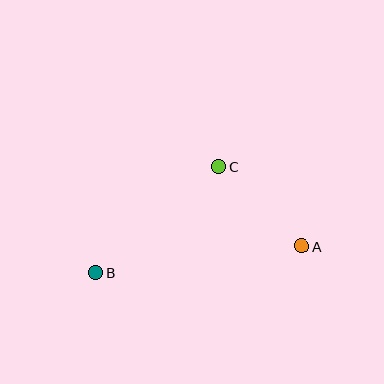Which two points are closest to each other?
Points A and C are closest to each other.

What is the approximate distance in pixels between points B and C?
The distance between B and C is approximately 163 pixels.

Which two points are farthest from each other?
Points A and B are farthest from each other.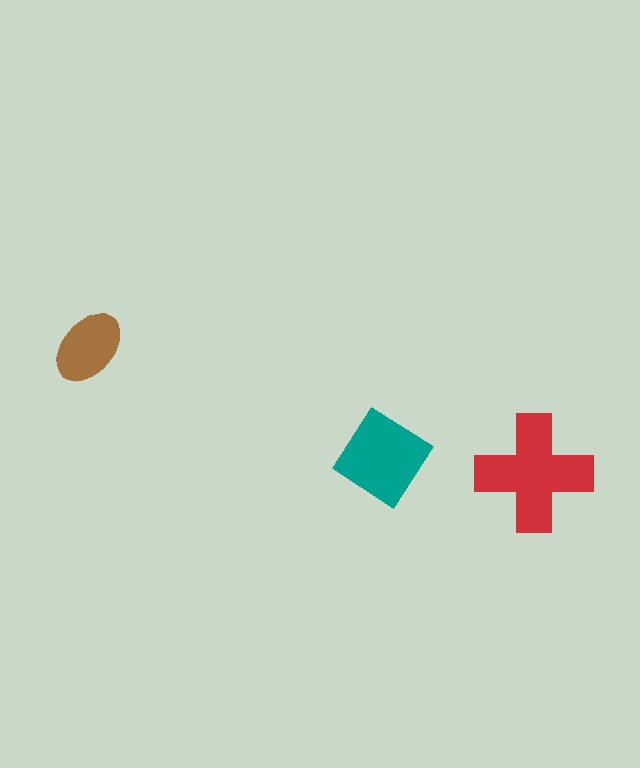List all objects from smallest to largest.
The brown ellipse, the teal diamond, the red cross.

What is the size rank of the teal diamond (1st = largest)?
2nd.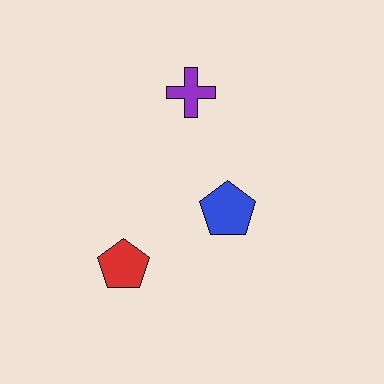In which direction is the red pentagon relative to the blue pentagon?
The red pentagon is to the left of the blue pentagon.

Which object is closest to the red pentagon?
The blue pentagon is closest to the red pentagon.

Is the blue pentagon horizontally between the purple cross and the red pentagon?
No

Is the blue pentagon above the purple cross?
No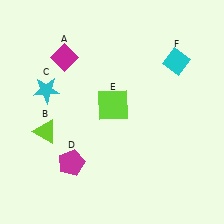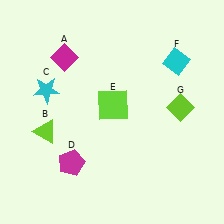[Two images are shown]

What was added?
A lime diamond (G) was added in Image 2.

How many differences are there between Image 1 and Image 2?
There is 1 difference between the two images.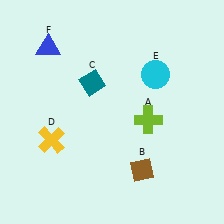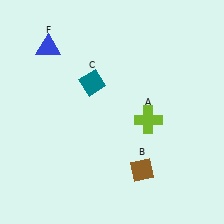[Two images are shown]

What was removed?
The yellow cross (D), the cyan circle (E) were removed in Image 2.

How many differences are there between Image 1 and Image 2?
There are 2 differences between the two images.